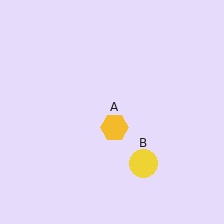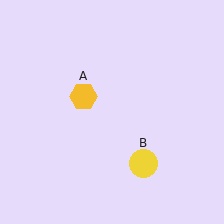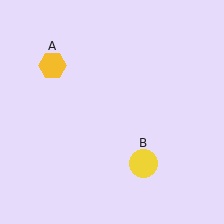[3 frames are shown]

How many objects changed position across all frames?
1 object changed position: yellow hexagon (object A).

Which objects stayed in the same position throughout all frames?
Yellow circle (object B) remained stationary.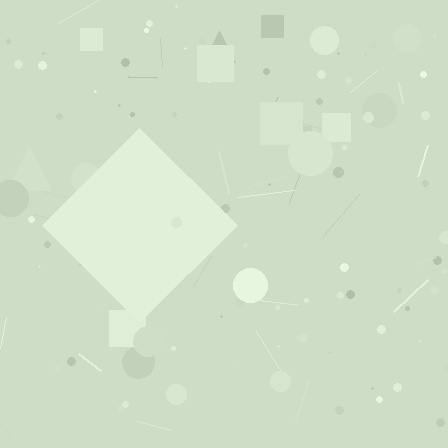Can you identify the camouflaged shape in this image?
The camouflaged shape is a diamond.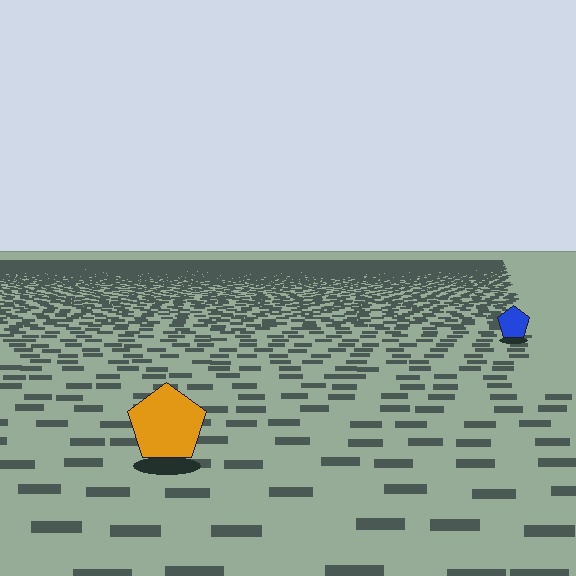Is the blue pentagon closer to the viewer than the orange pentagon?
No. The orange pentagon is closer — you can tell from the texture gradient: the ground texture is coarser near it.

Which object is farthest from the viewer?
The blue pentagon is farthest from the viewer. It appears smaller and the ground texture around it is denser.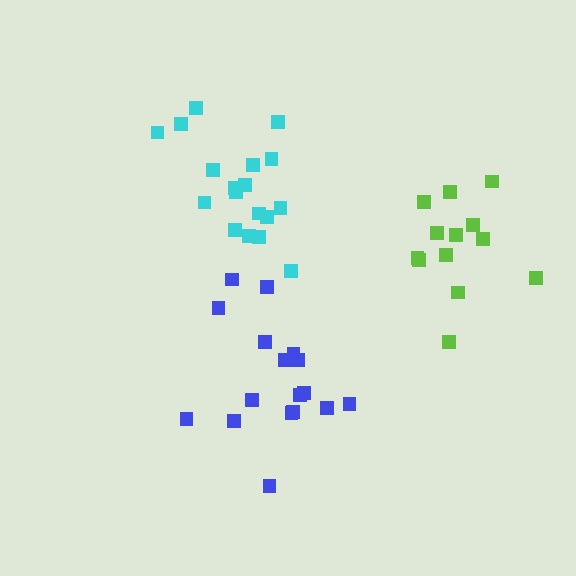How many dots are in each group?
Group 1: 13 dots, Group 2: 17 dots, Group 3: 18 dots (48 total).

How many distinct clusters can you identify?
There are 3 distinct clusters.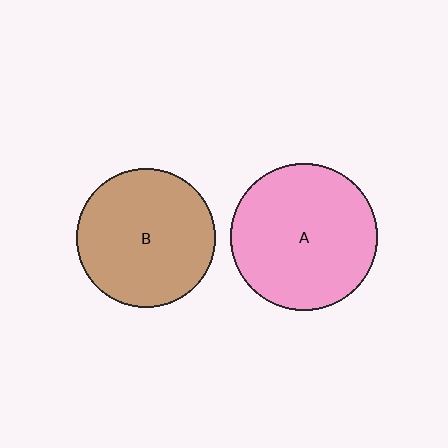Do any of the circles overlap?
No, none of the circles overlap.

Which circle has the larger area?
Circle A (pink).